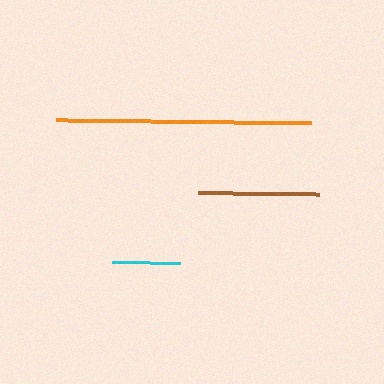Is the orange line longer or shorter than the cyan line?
The orange line is longer than the cyan line.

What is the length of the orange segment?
The orange segment is approximately 255 pixels long.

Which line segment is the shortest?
The cyan line is the shortest at approximately 68 pixels.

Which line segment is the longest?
The orange line is the longest at approximately 255 pixels.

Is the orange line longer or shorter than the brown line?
The orange line is longer than the brown line.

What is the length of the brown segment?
The brown segment is approximately 121 pixels long.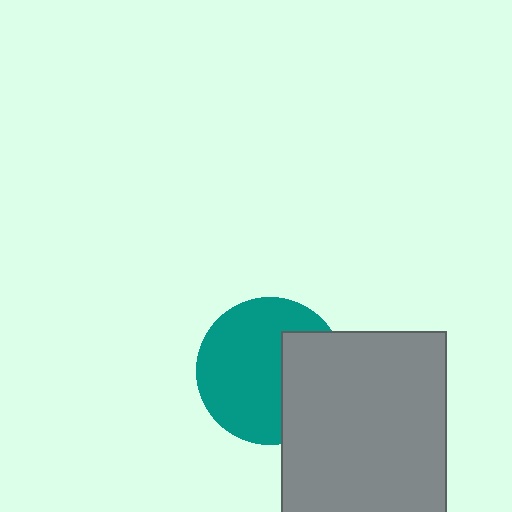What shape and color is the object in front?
The object in front is a gray rectangle.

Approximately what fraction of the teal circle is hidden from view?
Roughly 34% of the teal circle is hidden behind the gray rectangle.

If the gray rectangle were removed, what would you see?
You would see the complete teal circle.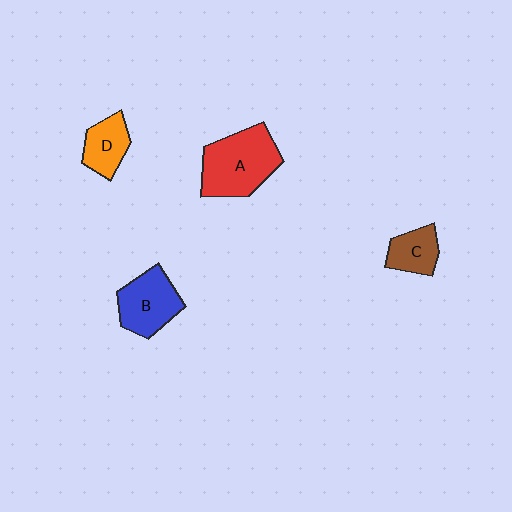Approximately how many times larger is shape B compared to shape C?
Approximately 1.6 times.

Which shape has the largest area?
Shape A (red).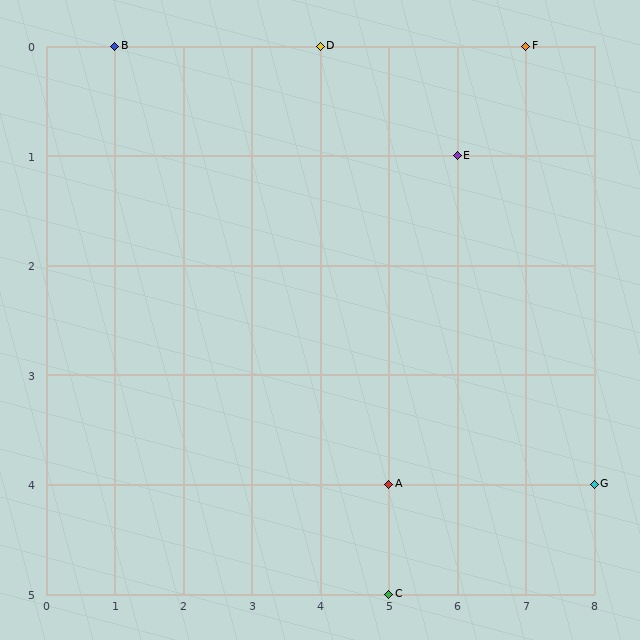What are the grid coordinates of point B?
Point B is at grid coordinates (1, 0).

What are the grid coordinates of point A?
Point A is at grid coordinates (5, 4).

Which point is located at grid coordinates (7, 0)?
Point F is at (7, 0).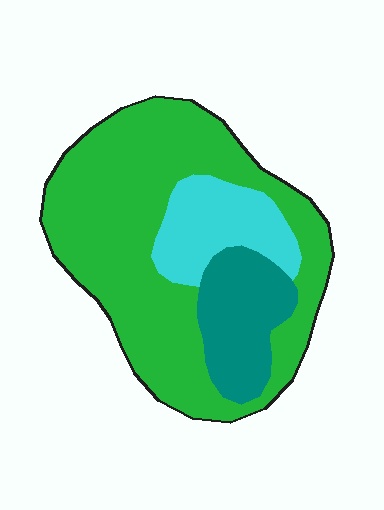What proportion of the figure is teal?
Teal takes up less than a quarter of the figure.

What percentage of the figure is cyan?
Cyan takes up about one sixth (1/6) of the figure.